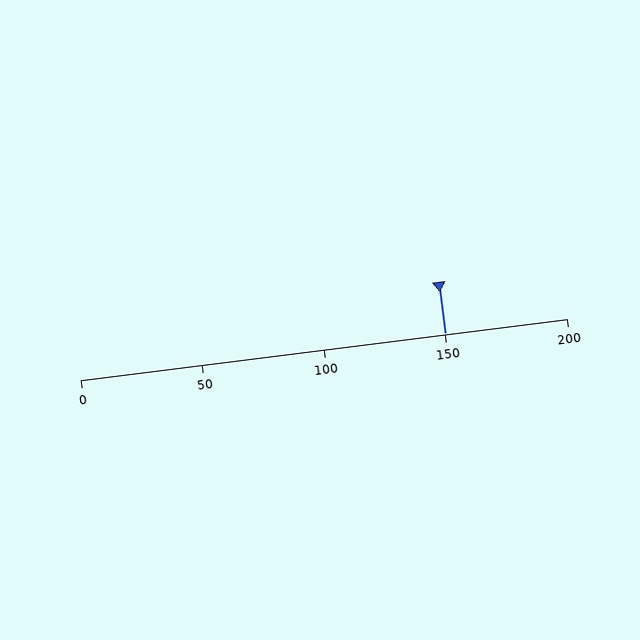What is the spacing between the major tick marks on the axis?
The major ticks are spaced 50 apart.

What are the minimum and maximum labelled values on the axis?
The axis runs from 0 to 200.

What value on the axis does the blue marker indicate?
The marker indicates approximately 150.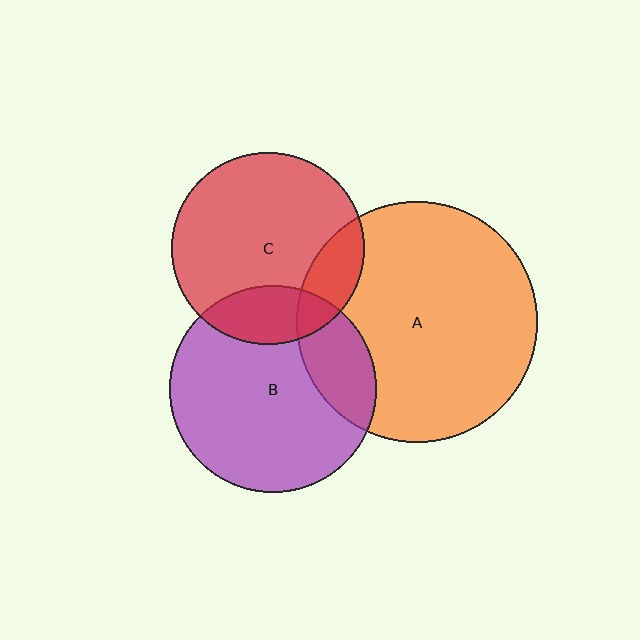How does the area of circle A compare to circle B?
Approximately 1.4 times.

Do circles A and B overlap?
Yes.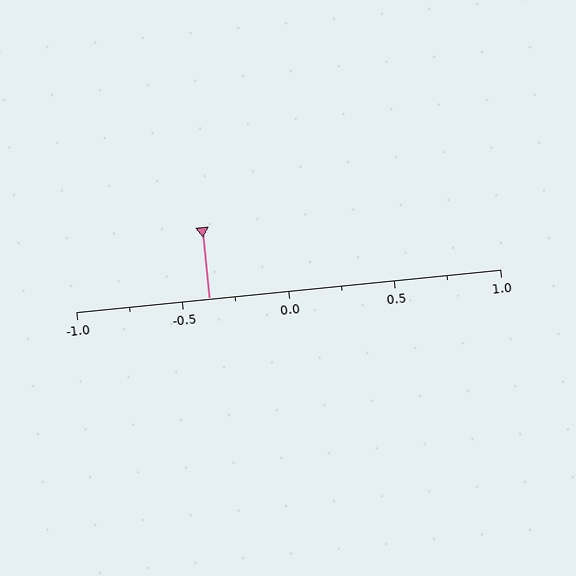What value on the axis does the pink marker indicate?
The marker indicates approximately -0.38.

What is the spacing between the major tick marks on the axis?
The major ticks are spaced 0.5 apart.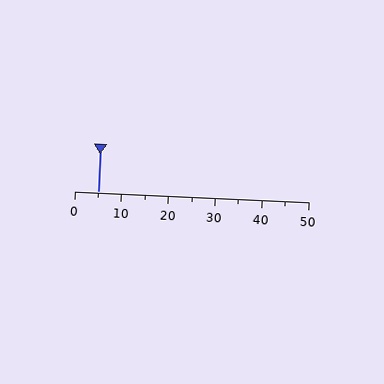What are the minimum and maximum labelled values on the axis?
The axis runs from 0 to 50.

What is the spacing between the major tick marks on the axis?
The major ticks are spaced 10 apart.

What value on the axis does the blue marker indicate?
The marker indicates approximately 5.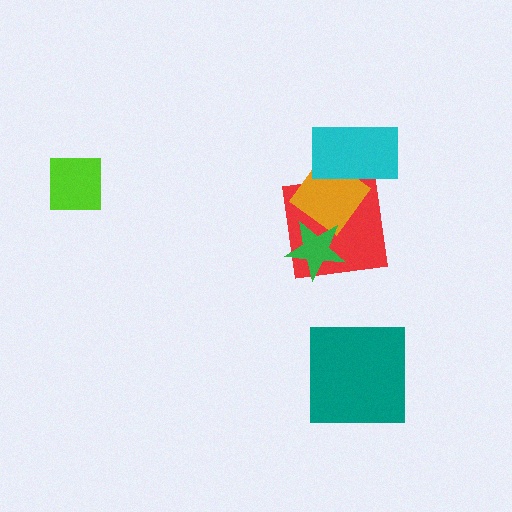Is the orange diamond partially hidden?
Yes, it is partially covered by another shape.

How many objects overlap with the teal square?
0 objects overlap with the teal square.